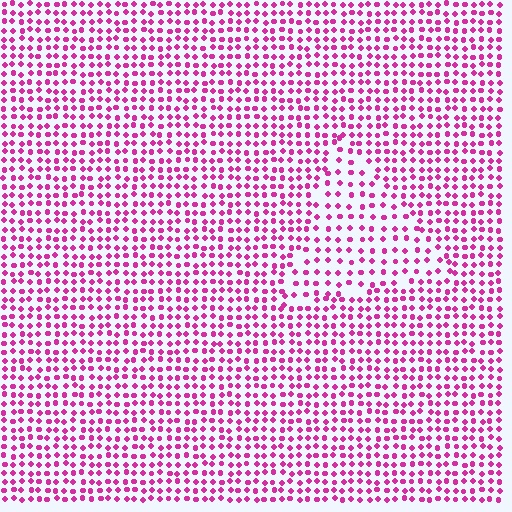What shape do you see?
I see a triangle.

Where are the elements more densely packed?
The elements are more densely packed outside the triangle boundary.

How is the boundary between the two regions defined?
The boundary is defined by a change in element density (approximately 1.6x ratio). All elements are the same color, size, and shape.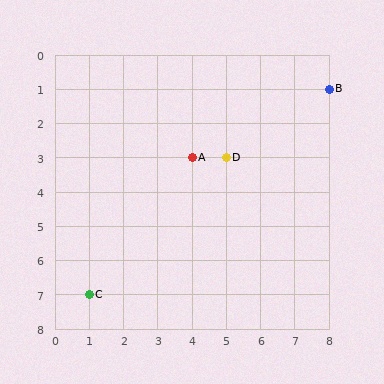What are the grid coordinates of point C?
Point C is at grid coordinates (1, 7).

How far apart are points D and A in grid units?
Points D and A are 1 column apart.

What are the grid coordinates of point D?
Point D is at grid coordinates (5, 3).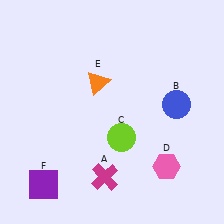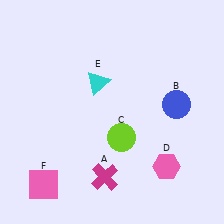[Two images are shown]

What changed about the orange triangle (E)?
In Image 1, E is orange. In Image 2, it changed to cyan.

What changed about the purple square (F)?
In Image 1, F is purple. In Image 2, it changed to pink.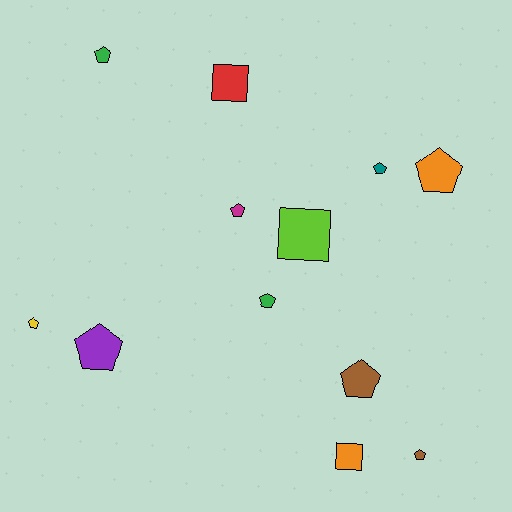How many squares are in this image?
There are 3 squares.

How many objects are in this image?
There are 12 objects.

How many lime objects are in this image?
There is 1 lime object.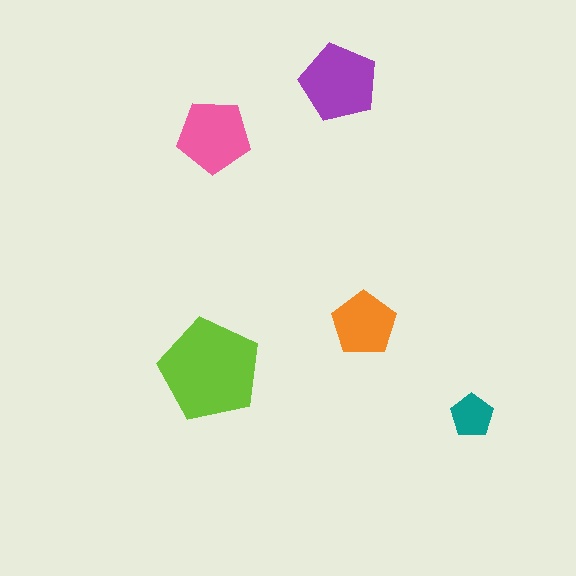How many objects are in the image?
There are 5 objects in the image.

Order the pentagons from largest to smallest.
the lime one, the purple one, the pink one, the orange one, the teal one.